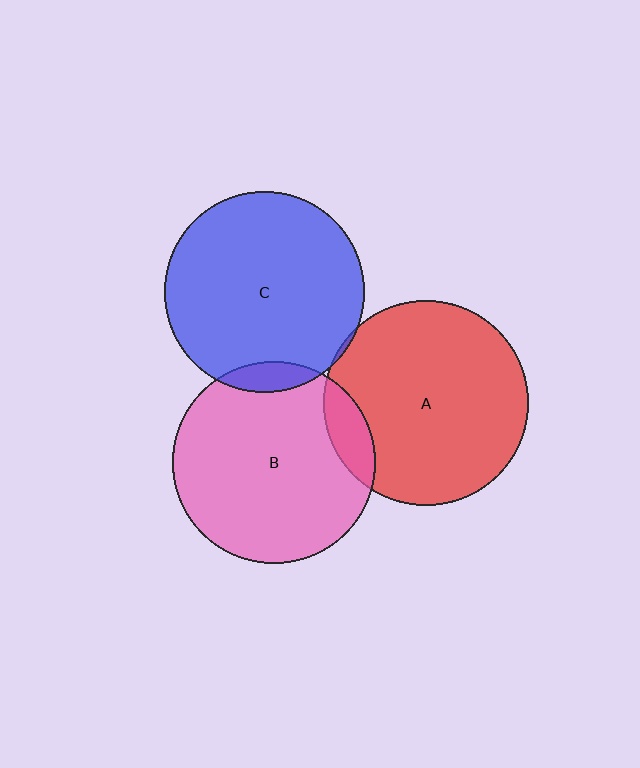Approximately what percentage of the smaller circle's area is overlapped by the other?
Approximately 5%.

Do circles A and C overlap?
Yes.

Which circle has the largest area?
Circle A (red).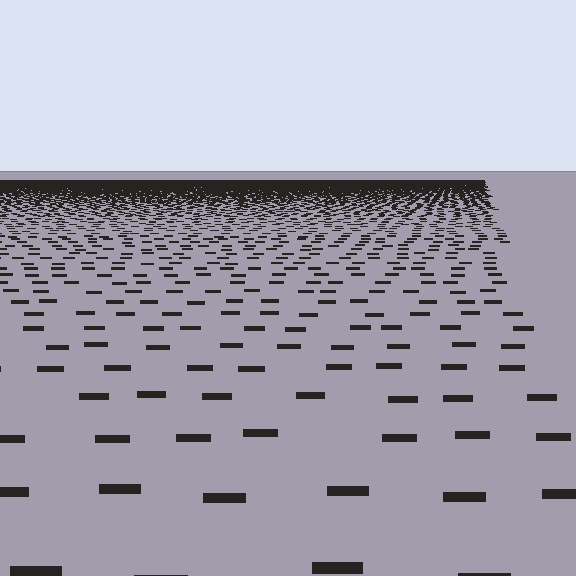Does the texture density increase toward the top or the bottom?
Density increases toward the top.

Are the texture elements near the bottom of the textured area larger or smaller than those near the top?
Larger. Near the bottom, elements are closer to the viewer and appear at a bigger on-screen size.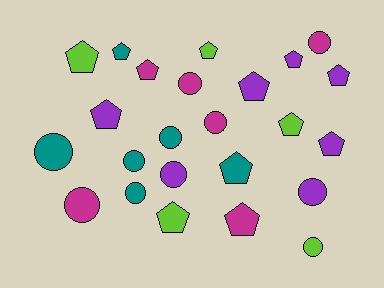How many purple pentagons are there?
There are 5 purple pentagons.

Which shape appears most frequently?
Pentagon, with 13 objects.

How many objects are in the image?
There are 24 objects.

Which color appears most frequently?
Purple, with 7 objects.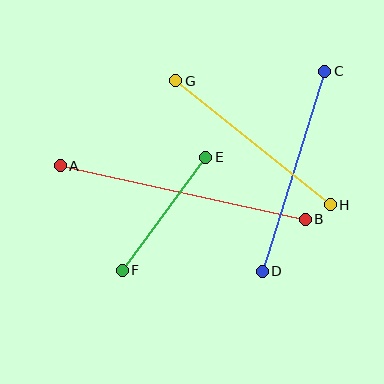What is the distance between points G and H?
The distance is approximately 198 pixels.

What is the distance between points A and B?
The distance is approximately 251 pixels.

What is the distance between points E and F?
The distance is approximately 140 pixels.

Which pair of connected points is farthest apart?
Points A and B are farthest apart.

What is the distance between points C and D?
The distance is approximately 209 pixels.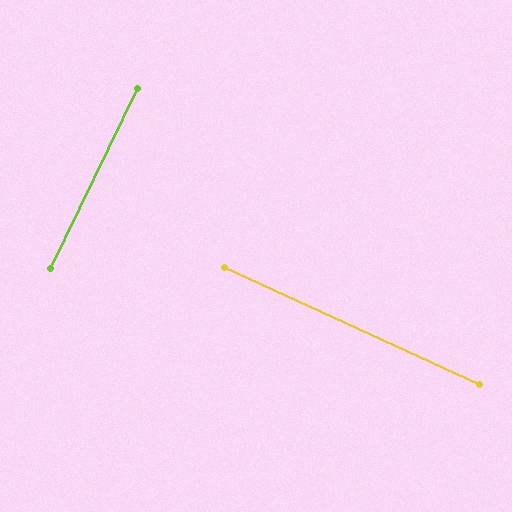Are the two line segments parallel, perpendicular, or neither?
Perpendicular — they meet at approximately 89°.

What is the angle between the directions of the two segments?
Approximately 89 degrees.